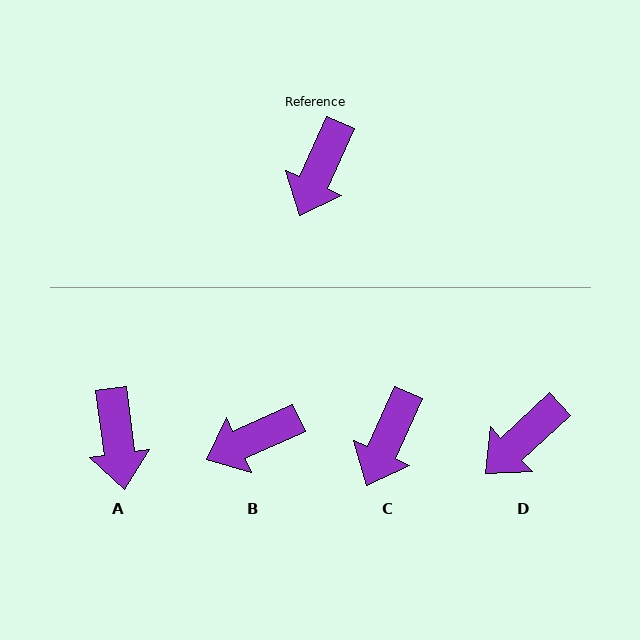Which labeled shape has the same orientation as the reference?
C.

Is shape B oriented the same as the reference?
No, it is off by about 42 degrees.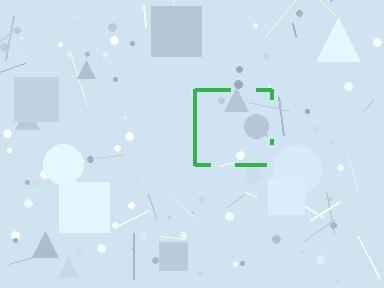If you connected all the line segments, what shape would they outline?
They would outline a square.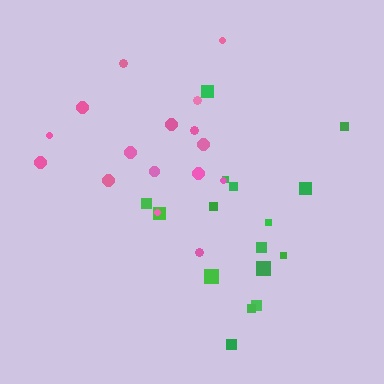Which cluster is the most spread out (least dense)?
Pink.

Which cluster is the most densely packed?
Green.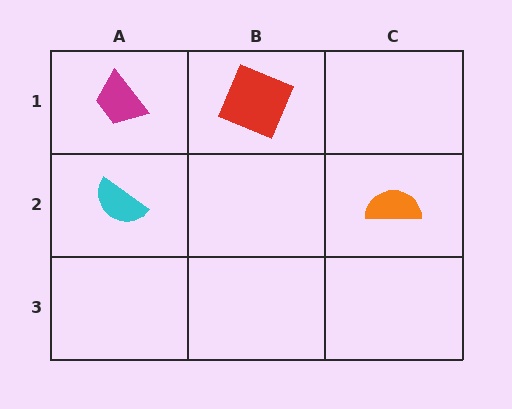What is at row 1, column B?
A red square.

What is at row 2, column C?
An orange semicircle.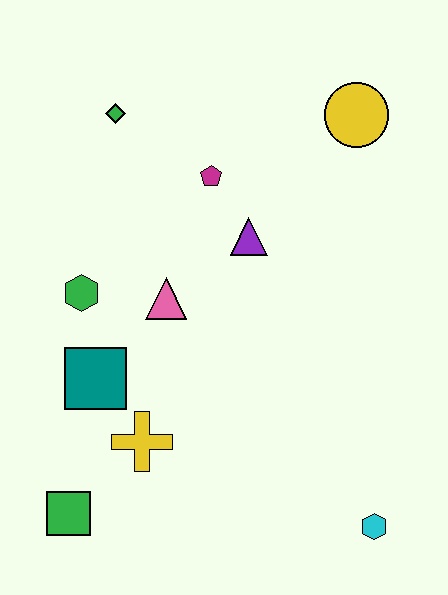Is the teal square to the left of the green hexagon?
No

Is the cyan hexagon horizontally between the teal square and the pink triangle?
No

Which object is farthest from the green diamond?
The cyan hexagon is farthest from the green diamond.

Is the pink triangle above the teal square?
Yes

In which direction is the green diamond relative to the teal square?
The green diamond is above the teal square.